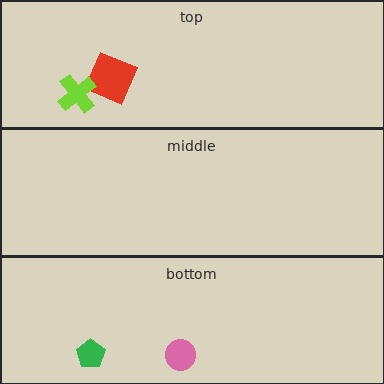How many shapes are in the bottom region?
2.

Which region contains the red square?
The top region.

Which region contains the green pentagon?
The bottom region.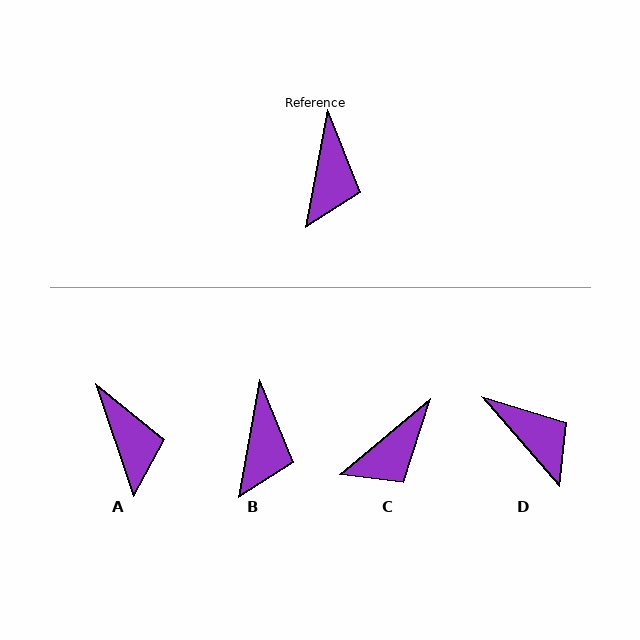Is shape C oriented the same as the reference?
No, it is off by about 40 degrees.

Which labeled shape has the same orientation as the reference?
B.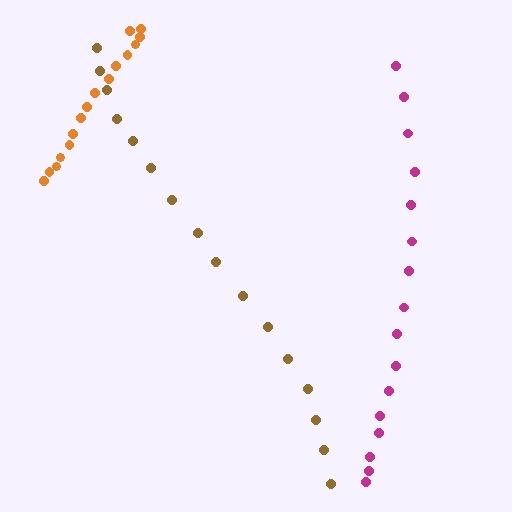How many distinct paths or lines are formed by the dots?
There are 3 distinct paths.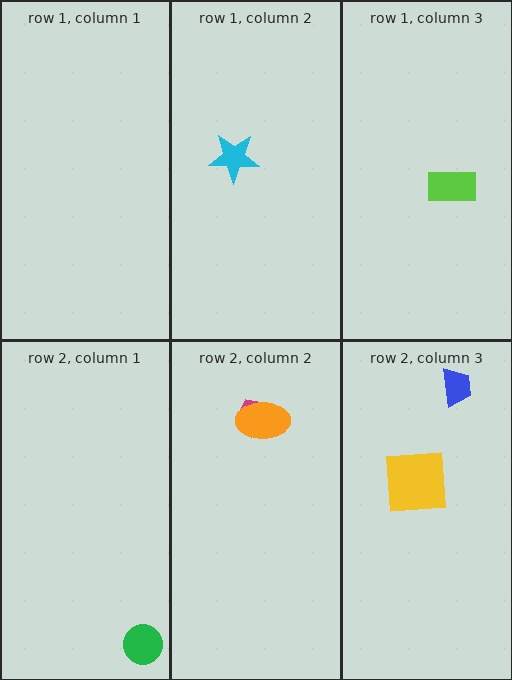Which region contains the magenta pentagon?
The row 2, column 2 region.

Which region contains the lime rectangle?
The row 1, column 3 region.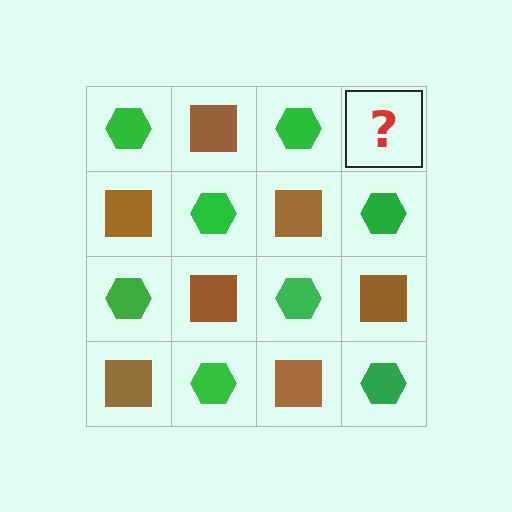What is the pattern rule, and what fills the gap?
The rule is that it alternates green hexagon and brown square in a checkerboard pattern. The gap should be filled with a brown square.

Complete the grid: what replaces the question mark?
The question mark should be replaced with a brown square.